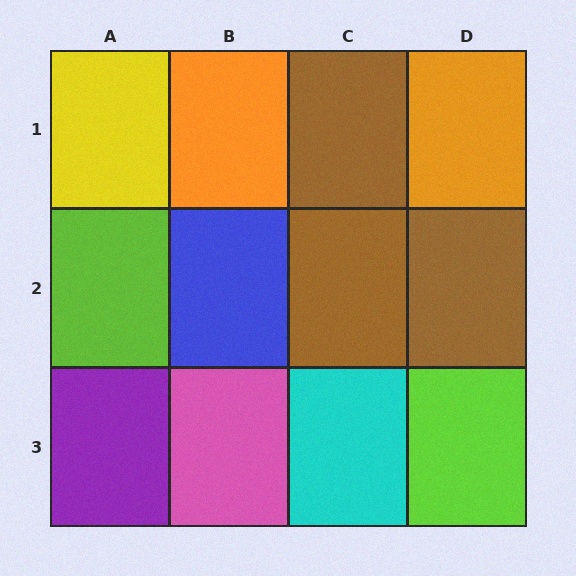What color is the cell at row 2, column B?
Blue.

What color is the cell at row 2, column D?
Brown.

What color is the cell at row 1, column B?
Orange.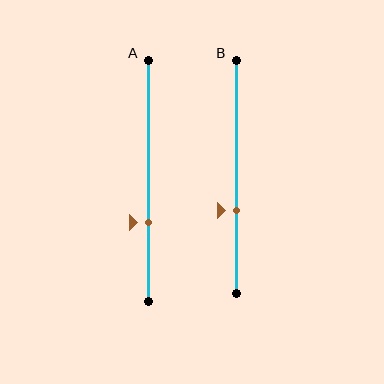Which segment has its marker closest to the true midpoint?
Segment B has its marker closest to the true midpoint.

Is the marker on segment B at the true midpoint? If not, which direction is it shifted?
No, the marker on segment B is shifted downward by about 14% of the segment length.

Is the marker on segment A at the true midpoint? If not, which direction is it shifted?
No, the marker on segment A is shifted downward by about 18% of the segment length.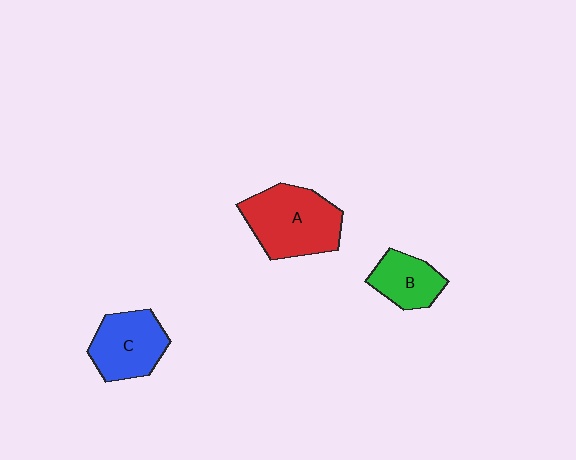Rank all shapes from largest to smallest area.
From largest to smallest: A (red), C (blue), B (green).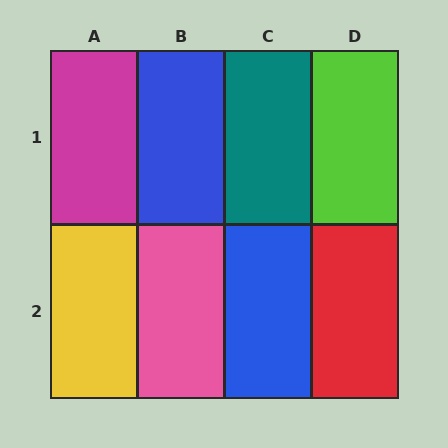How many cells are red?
1 cell is red.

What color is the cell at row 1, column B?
Blue.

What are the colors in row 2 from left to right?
Yellow, pink, blue, red.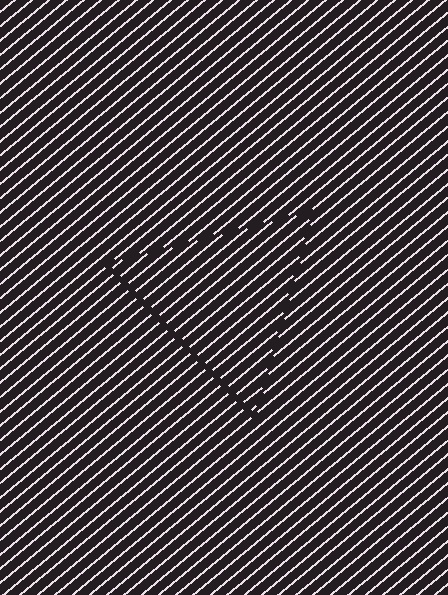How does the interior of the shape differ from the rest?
The interior of the shape contains the same grating, shifted by half a period — the contour is defined by the phase discontinuity where line-ends from the inner and outer gratings abut.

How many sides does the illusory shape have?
3 sides — the line-ends trace a triangle.